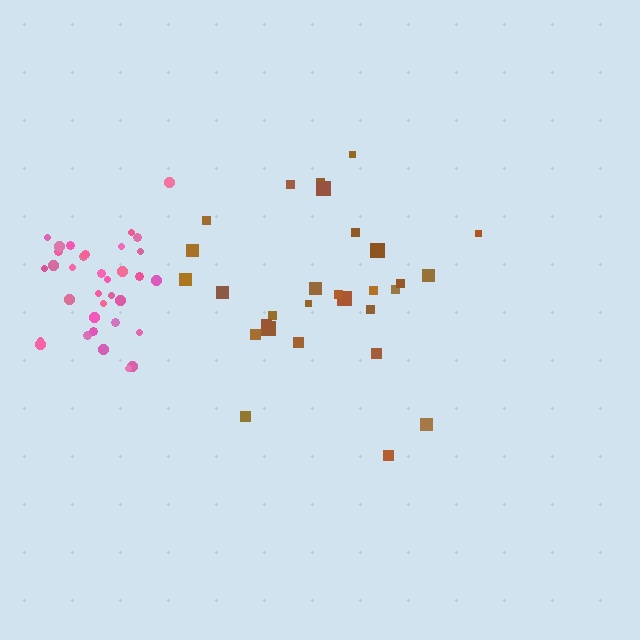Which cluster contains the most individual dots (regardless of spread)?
Pink (34).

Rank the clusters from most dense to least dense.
pink, brown.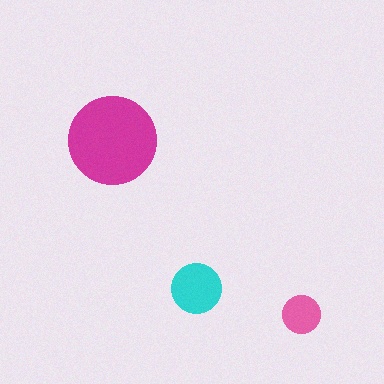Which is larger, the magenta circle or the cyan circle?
The magenta one.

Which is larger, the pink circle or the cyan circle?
The cyan one.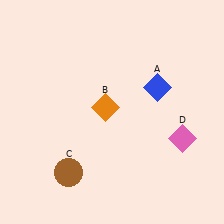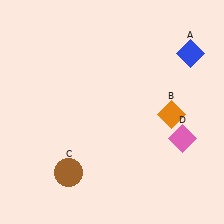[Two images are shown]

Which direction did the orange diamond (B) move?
The orange diamond (B) moved right.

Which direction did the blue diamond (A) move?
The blue diamond (A) moved up.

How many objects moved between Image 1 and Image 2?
2 objects moved between the two images.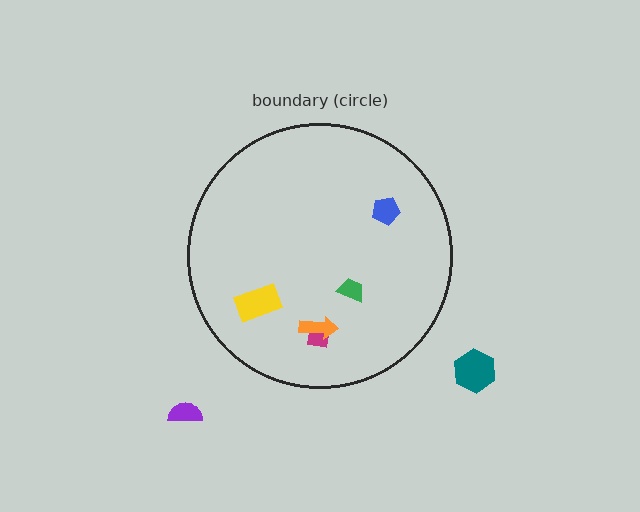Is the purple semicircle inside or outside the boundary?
Outside.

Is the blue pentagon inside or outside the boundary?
Inside.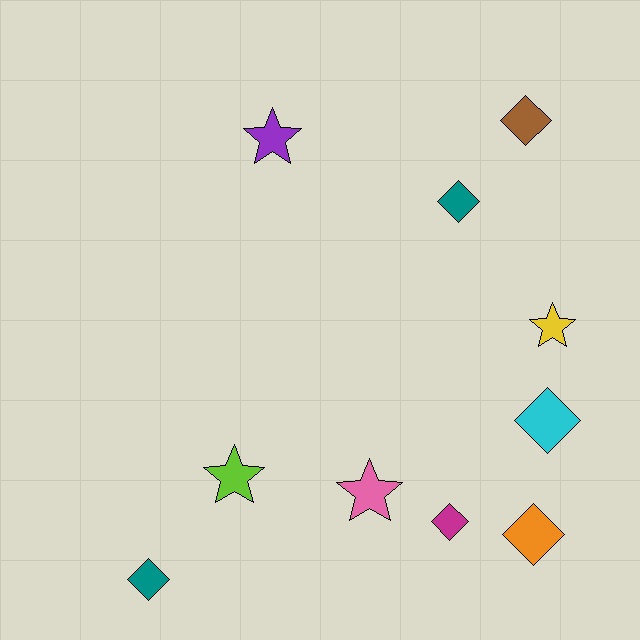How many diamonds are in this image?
There are 6 diamonds.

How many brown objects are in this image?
There is 1 brown object.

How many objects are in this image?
There are 10 objects.